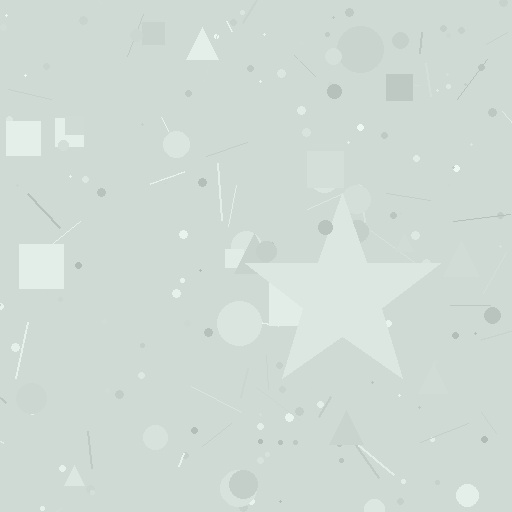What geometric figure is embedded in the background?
A star is embedded in the background.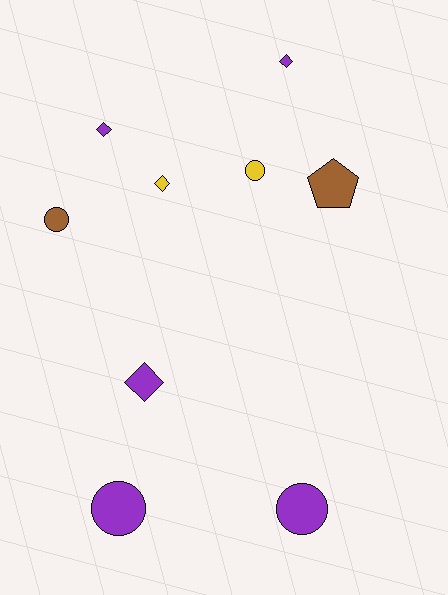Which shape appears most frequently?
Diamond, with 4 objects.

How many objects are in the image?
There are 9 objects.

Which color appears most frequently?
Purple, with 5 objects.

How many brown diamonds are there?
There are no brown diamonds.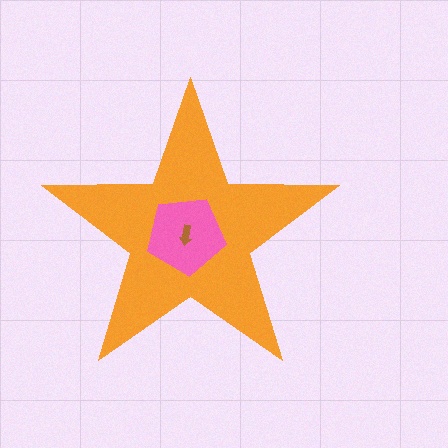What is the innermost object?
The brown arrow.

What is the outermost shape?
The orange star.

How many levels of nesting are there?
3.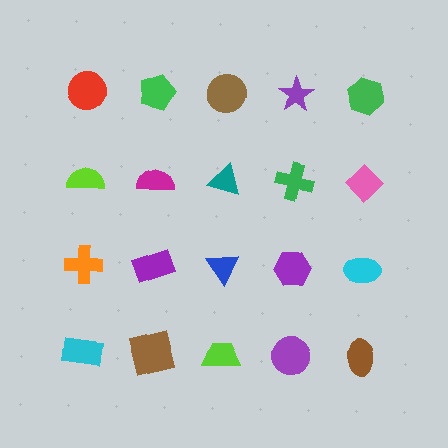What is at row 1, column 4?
A purple star.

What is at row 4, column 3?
A lime trapezoid.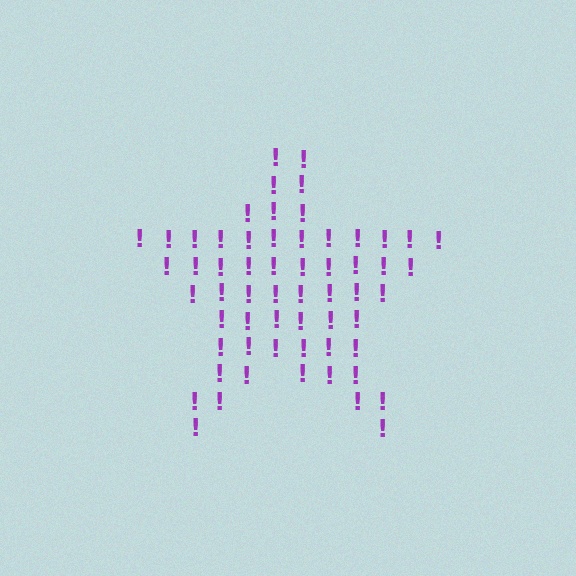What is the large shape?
The large shape is a star.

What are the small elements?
The small elements are exclamation marks.